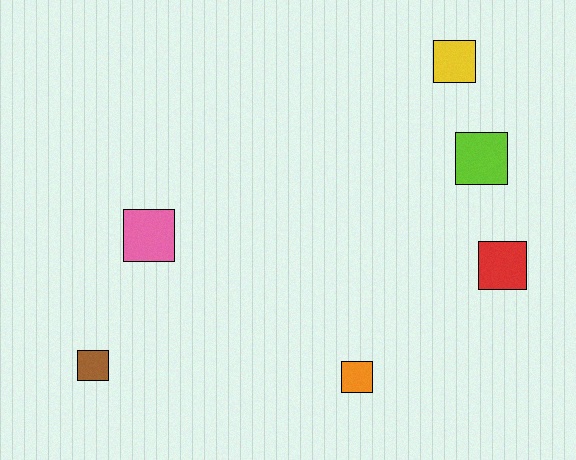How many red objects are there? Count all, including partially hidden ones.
There is 1 red object.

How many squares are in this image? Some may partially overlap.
There are 6 squares.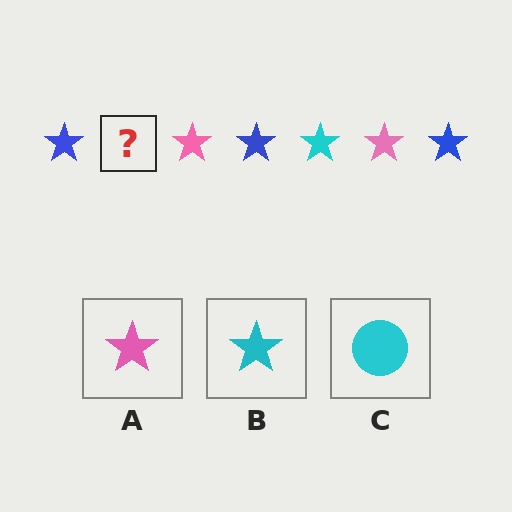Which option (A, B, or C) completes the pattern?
B.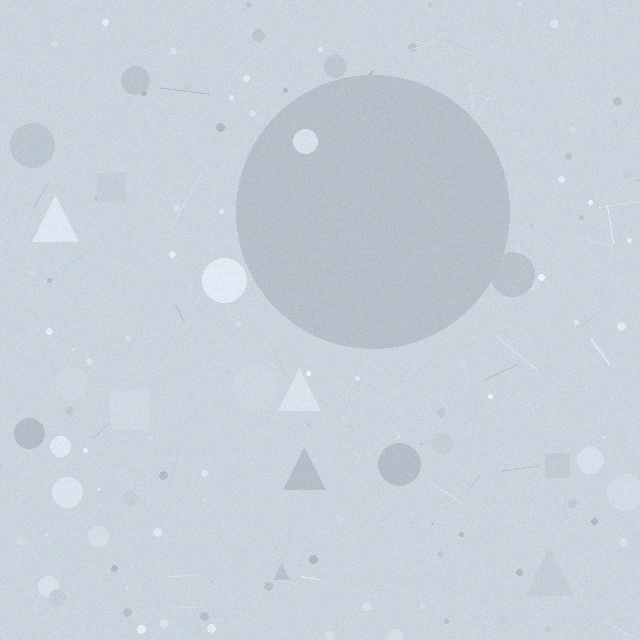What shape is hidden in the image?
A circle is hidden in the image.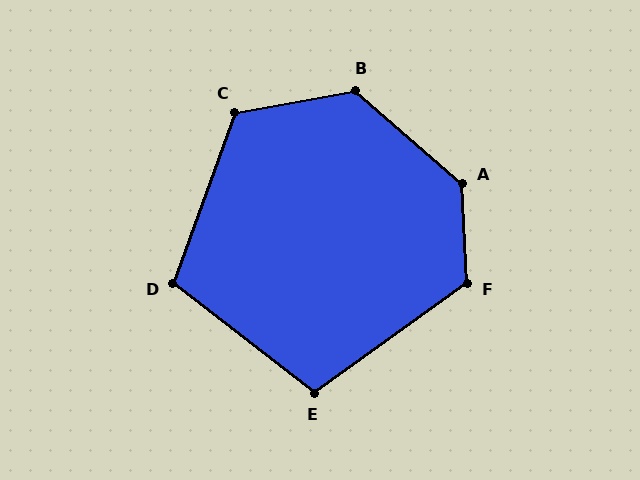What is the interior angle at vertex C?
Approximately 120 degrees (obtuse).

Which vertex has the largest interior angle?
A, at approximately 133 degrees.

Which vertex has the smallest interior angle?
E, at approximately 107 degrees.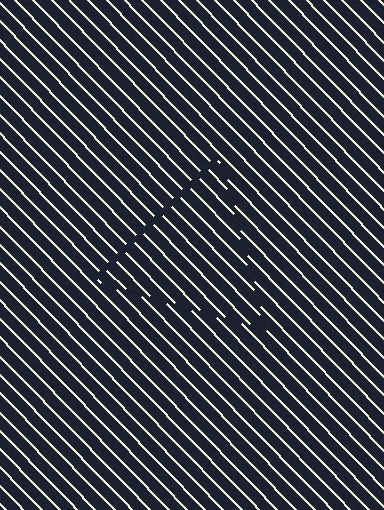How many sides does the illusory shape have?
3 sides — the line-ends trace a triangle.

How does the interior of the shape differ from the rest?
The interior of the shape contains the same grating, shifted by half a period — the contour is defined by the phase discontinuity where line-ends from the inner and outer gratings abut.